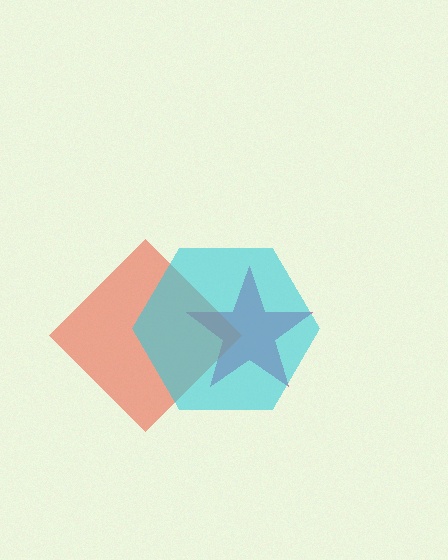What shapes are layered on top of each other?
The layered shapes are: a magenta star, a red diamond, a cyan hexagon.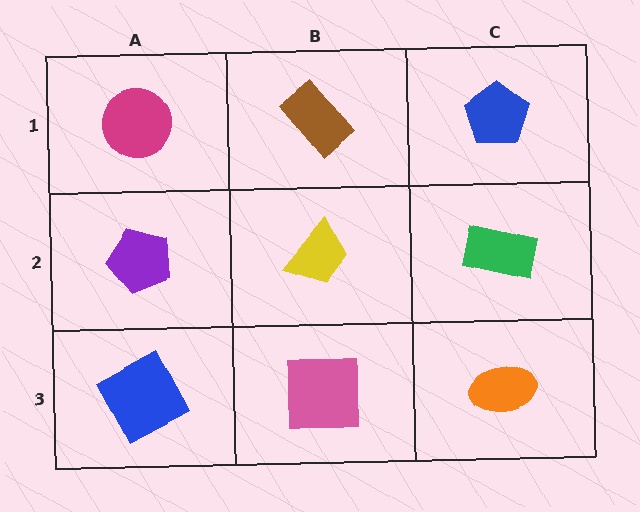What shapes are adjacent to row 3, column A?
A purple pentagon (row 2, column A), a pink square (row 3, column B).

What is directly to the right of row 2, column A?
A yellow trapezoid.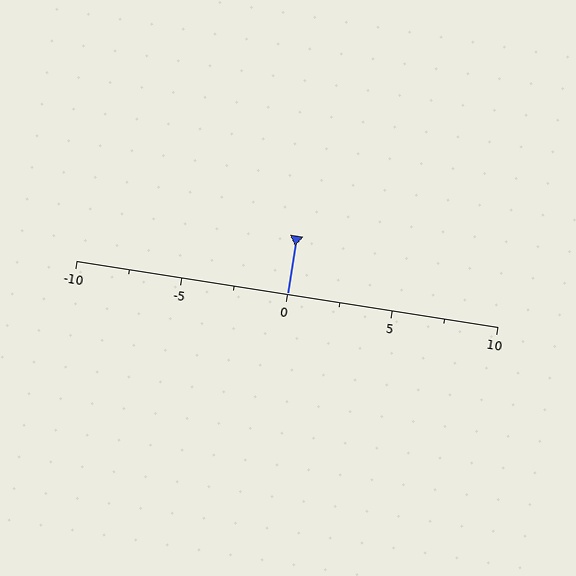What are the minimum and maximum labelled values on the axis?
The axis runs from -10 to 10.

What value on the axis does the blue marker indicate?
The marker indicates approximately 0.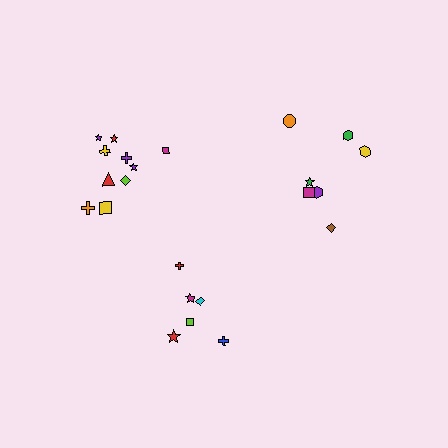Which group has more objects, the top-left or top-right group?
The top-left group.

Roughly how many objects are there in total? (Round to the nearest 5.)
Roughly 25 objects in total.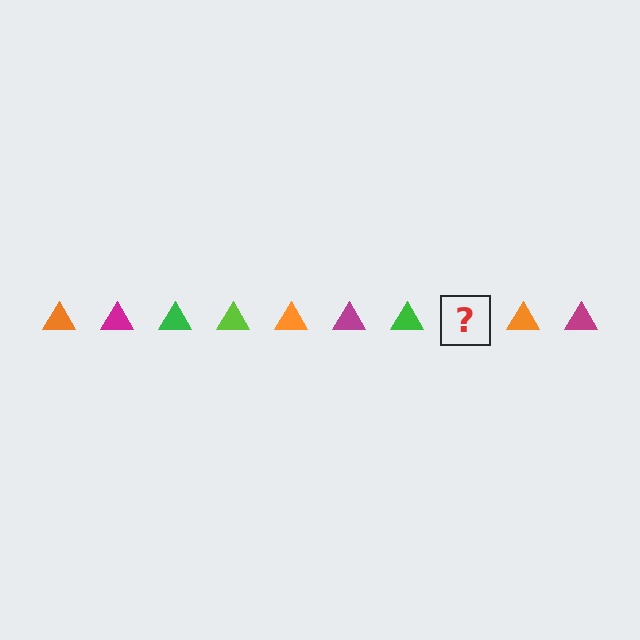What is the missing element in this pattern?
The missing element is a lime triangle.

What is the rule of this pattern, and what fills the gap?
The rule is that the pattern cycles through orange, magenta, green, lime triangles. The gap should be filled with a lime triangle.